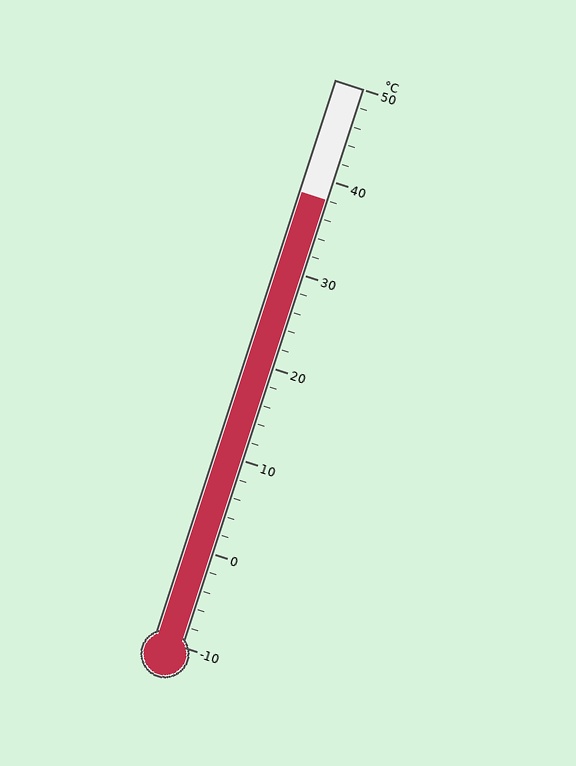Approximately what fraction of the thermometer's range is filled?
The thermometer is filled to approximately 80% of its range.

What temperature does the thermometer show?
The thermometer shows approximately 38°C.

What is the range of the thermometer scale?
The thermometer scale ranges from -10°C to 50°C.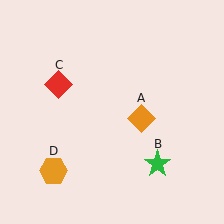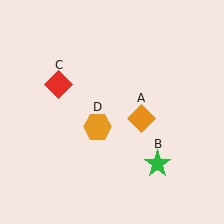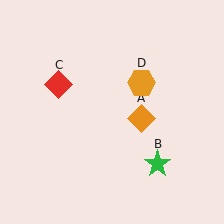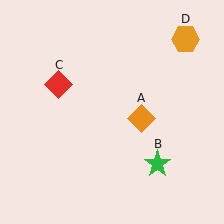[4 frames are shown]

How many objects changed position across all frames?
1 object changed position: orange hexagon (object D).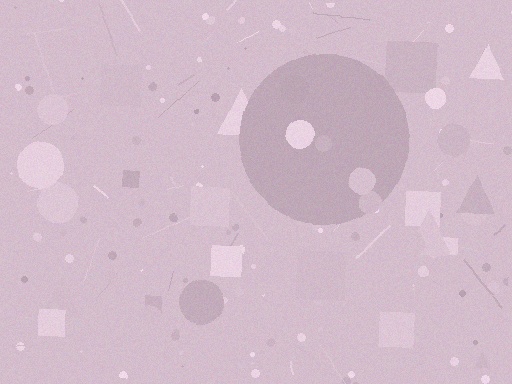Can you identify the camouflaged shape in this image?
The camouflaged shape is a circle.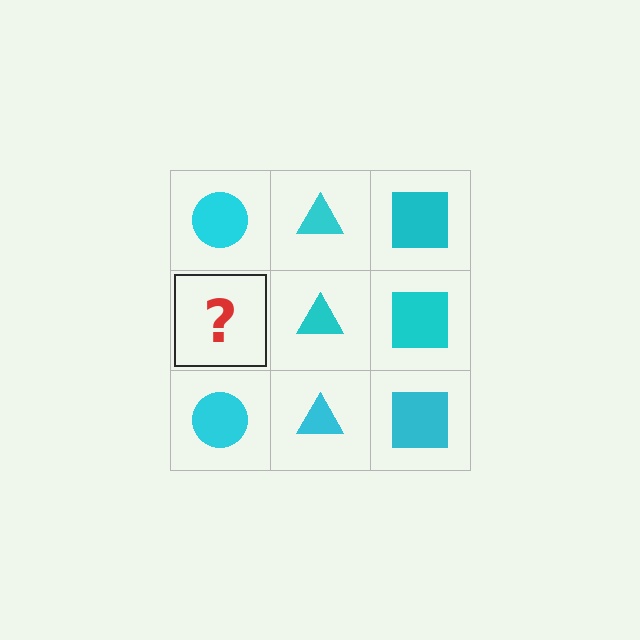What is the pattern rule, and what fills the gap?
The rule is that each column has a consistent shape. The gap should be filled with a cyan circle.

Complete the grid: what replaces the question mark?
The question mark should be replaced with a cyan circle.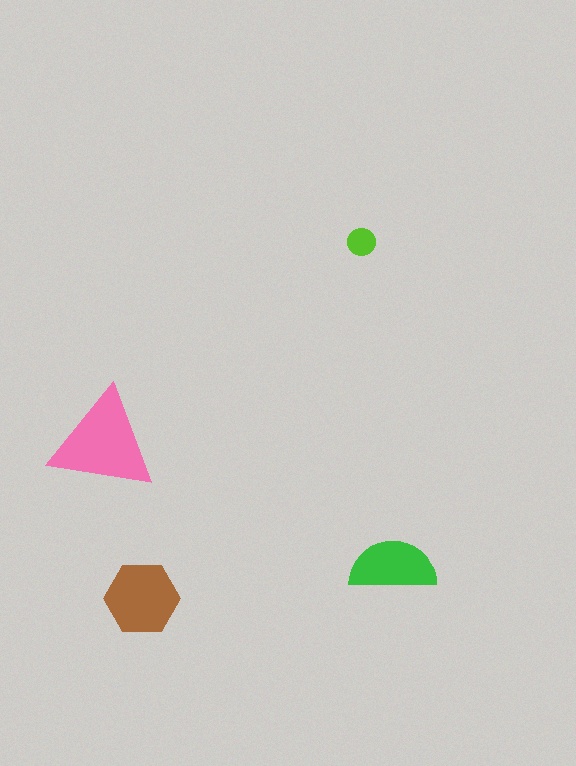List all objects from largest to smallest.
The pink triangle, the brown hexagon, the green semicircle, the lime circle.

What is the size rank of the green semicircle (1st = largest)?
3rd.